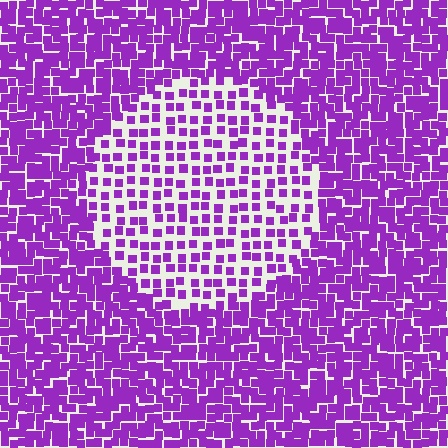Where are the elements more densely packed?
The elements are more densely packed outside the circle boundary.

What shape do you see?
I see a circle.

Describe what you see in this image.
The image contains small purple elements arranged at two different densities. A circle-shaped region is visible where the elements are less densely packed than the surrounding area.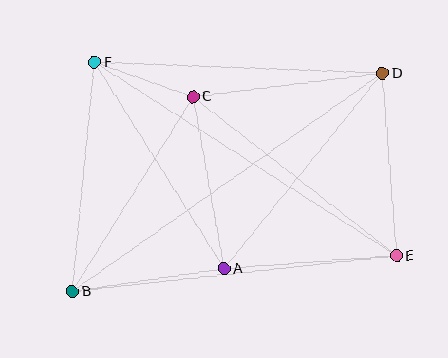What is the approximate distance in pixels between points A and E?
The distance between A and E is approximately 173 pixels.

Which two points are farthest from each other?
Points B and D are farthest from each other.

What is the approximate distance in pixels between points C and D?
The distance between C and D is approximately 191 pixels.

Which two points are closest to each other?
Points C and F are closest to each other.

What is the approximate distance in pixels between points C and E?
The distance between C and E is approximately 258 pixels.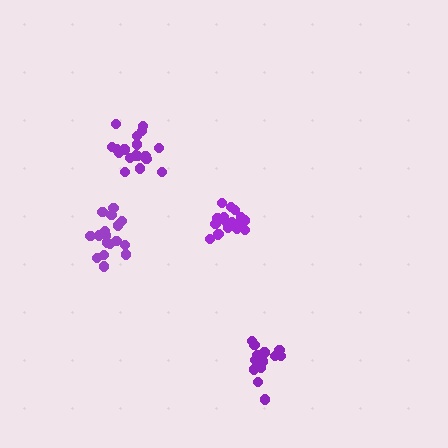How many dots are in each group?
Group 1: 18 dots, Group 2: 18 dots, Group 3: 18 dots, Group 4: 16 dots (70 total).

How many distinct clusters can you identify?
There are 4 distinct clusters.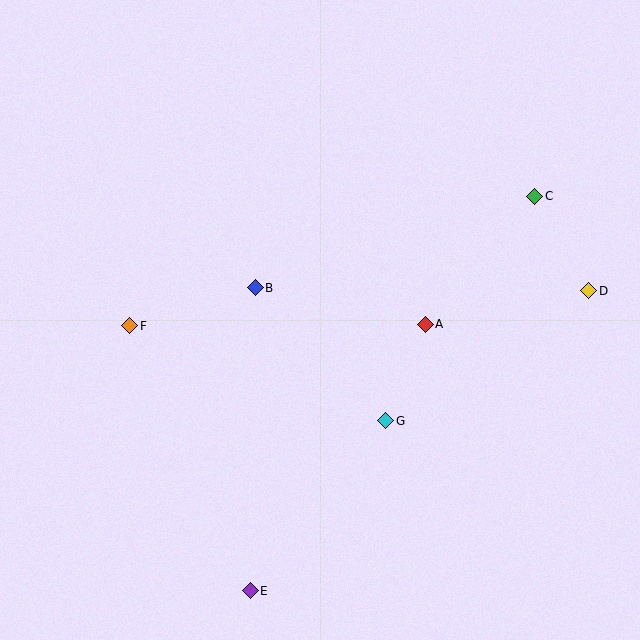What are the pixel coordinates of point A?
Point A is at (425, 324).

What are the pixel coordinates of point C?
Point C is at (535, 196).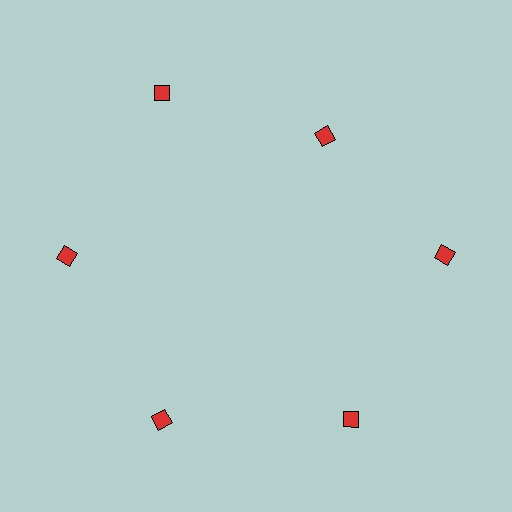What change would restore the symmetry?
The symmetry would be restored by moving it outward, back onto the ring so that all 6 diamonds sit at equal angles and equal distance from the center.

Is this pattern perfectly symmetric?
No. The 6 red diamonds are arranged in a ring, but one element near the 1 o'clock position is pulled inward toward the center, breaking the 6-fold rotational symmetry.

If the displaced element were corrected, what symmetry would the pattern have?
It would have 6-fold rotational symmetry — the pattern would map onto itself every 60 degrees.